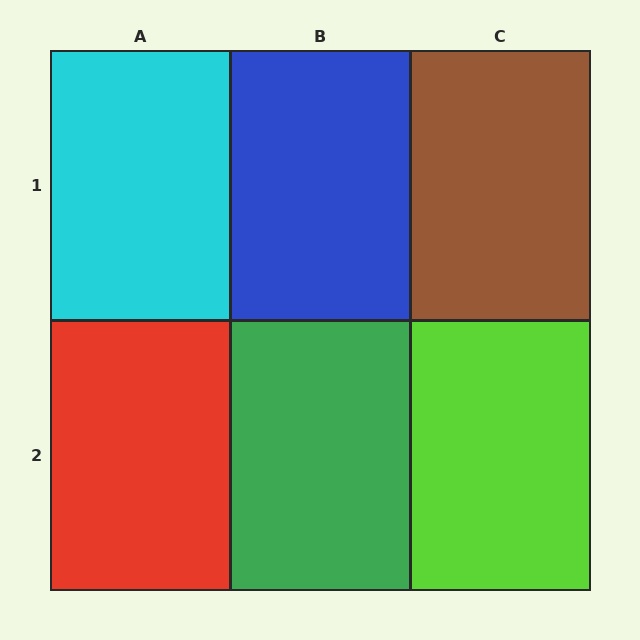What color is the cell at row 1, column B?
Blue.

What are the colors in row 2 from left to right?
Red, green, lime.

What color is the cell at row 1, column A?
Cyan.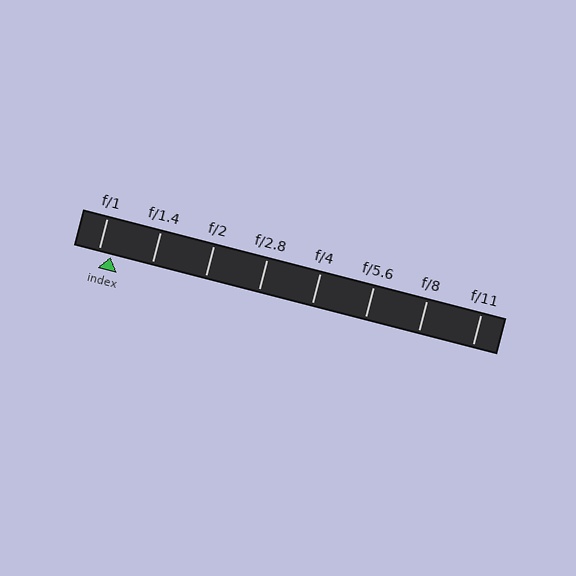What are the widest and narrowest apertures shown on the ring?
The widest aperture shown is f/1 and the narrowest is f/11.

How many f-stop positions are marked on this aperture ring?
There are 8 f-stop positions marked.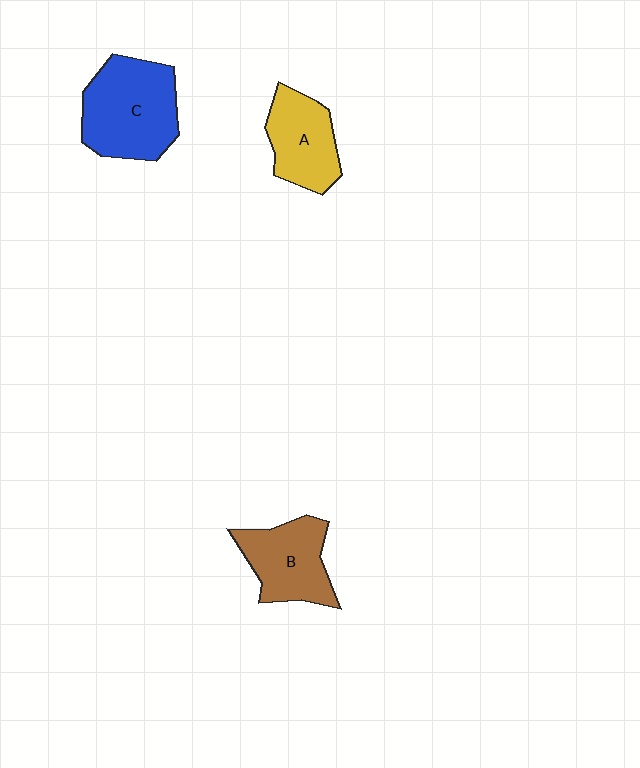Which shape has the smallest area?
Shape A (yellow).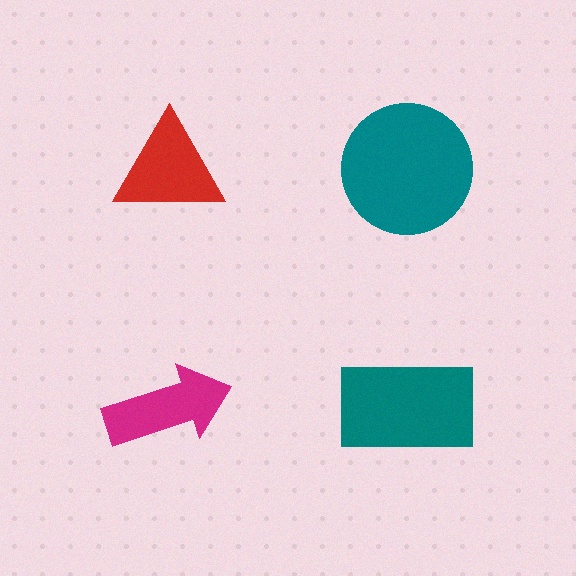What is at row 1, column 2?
A teal circle.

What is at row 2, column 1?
A magenta arrow.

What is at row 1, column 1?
A red triangle.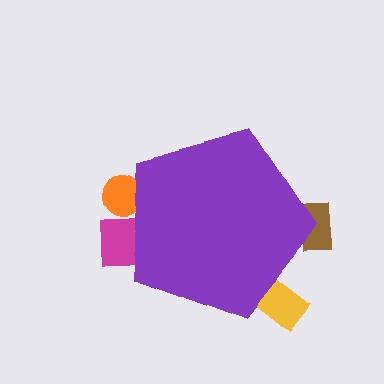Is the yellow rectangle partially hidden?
Yes, the yellow rectangle is partially hidden behind the purple pentagon.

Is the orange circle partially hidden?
Yes, the orange circle is partially hidden behind the purple pentagon.